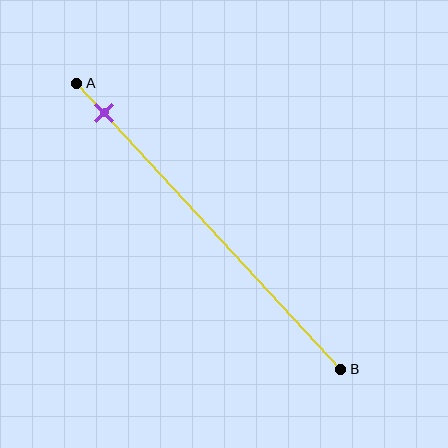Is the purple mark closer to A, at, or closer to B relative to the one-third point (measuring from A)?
The purple mark is closer to point A than the one-third point of segment AB.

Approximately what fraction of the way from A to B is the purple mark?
The purple mark is approximately 10% of the way from A to B.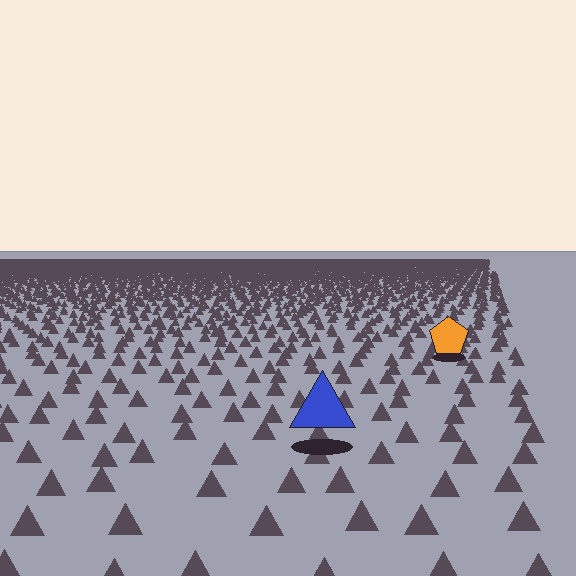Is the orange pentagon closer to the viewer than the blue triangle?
No. The blue triangle is closer — you can tell from the texture gradient: the ground texture is coarser near it.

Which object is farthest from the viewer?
The orange pentagon is farthest from the viewer. It appears smaller and the ground texture around it is denser.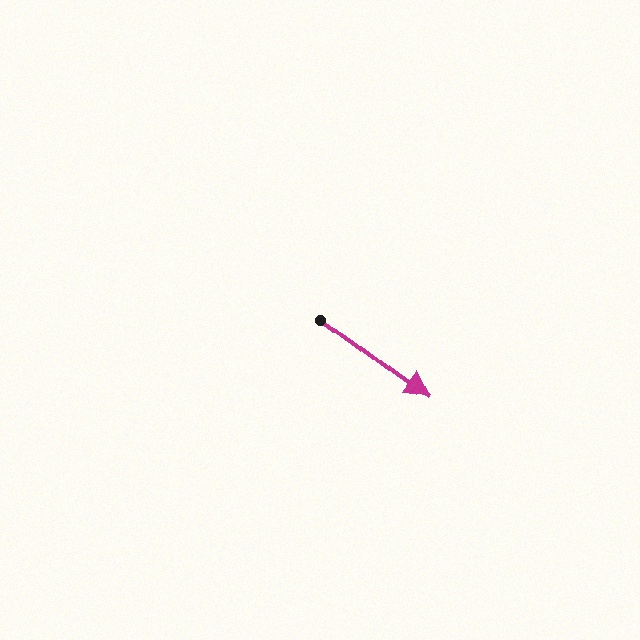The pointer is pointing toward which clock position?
Roughly 4 o'clock.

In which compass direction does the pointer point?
Southeast.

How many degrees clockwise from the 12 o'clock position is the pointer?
Approximately 127 degrees.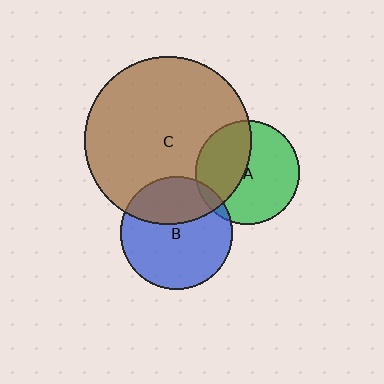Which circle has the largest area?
Circle C (brown).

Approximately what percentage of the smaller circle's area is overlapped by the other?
Approximately 35%.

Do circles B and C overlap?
Yes.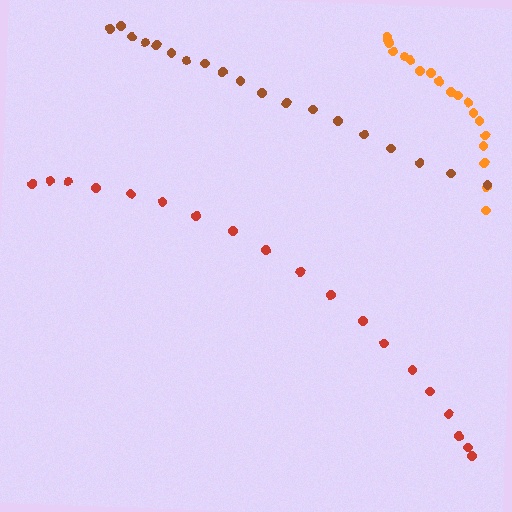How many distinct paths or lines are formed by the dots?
There are 3 distinct paths.